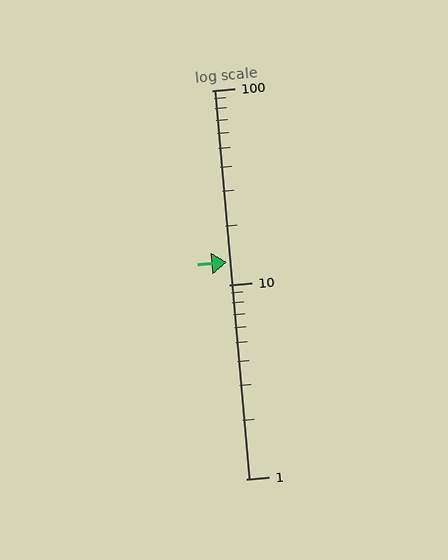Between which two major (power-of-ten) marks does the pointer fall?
The pointer is between 10 and 100.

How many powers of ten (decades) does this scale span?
The scale spans 2 decades, from 1 to 100.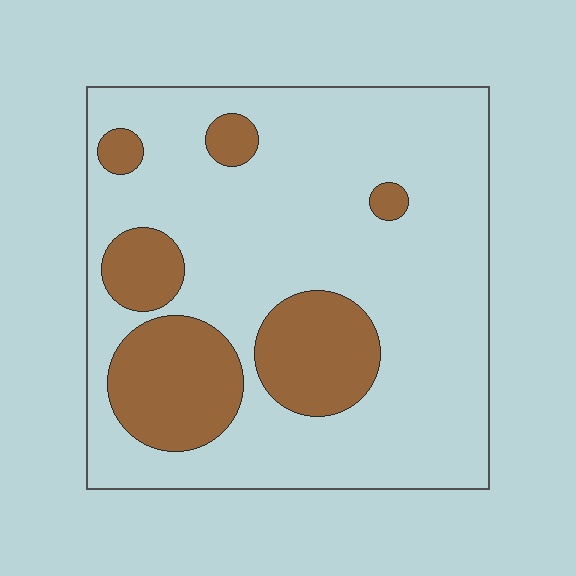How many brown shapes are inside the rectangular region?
6.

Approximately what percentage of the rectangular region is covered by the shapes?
Approximately 25%.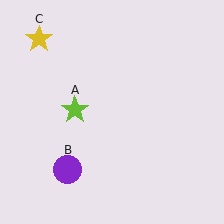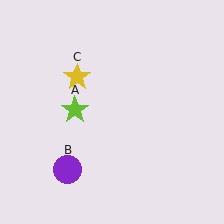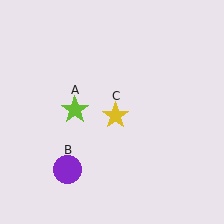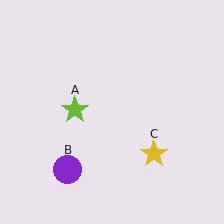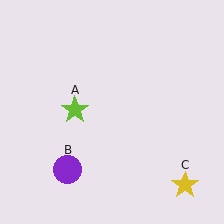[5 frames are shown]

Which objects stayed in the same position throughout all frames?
Lime star (object A) and purple circle (object B) remained stationary.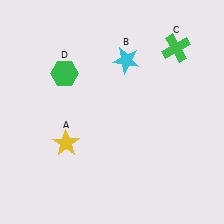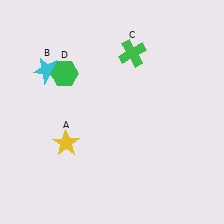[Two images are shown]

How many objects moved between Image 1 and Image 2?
2 objects moved between the two images.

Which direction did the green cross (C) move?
The green cross (C) moved left.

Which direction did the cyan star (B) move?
The cyan star (B) moved left.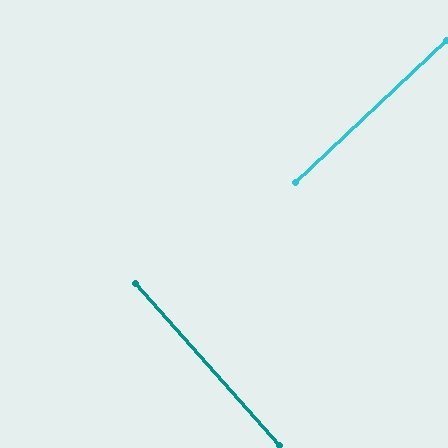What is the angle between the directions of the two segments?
Approximately 88 degrees.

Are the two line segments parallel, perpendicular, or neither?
Perpendicular — they meet at approximately 88°.